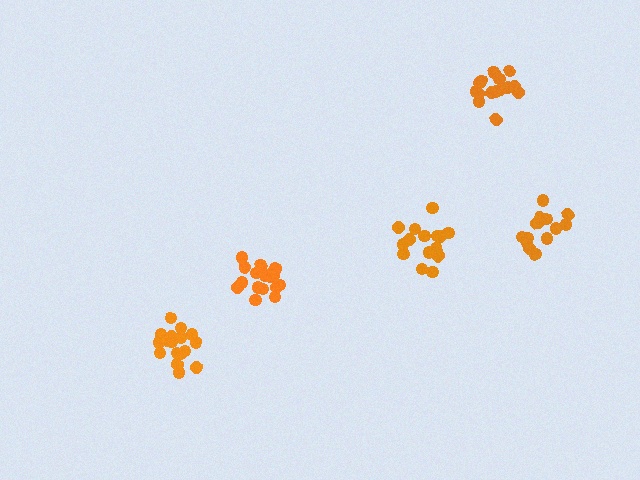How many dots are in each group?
Group 1: 14 dots, Group 2: 17 dots, Group 3: 18 dots, Group 4: 17 dots, Group 5: 16 dots (82 total).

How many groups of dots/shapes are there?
There are 5 groups.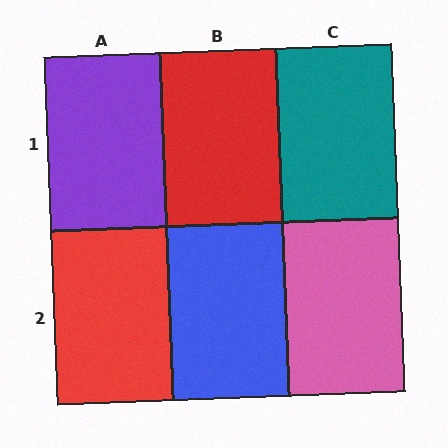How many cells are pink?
1 cell is pink.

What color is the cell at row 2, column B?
Blue.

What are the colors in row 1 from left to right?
Purple, red, teal.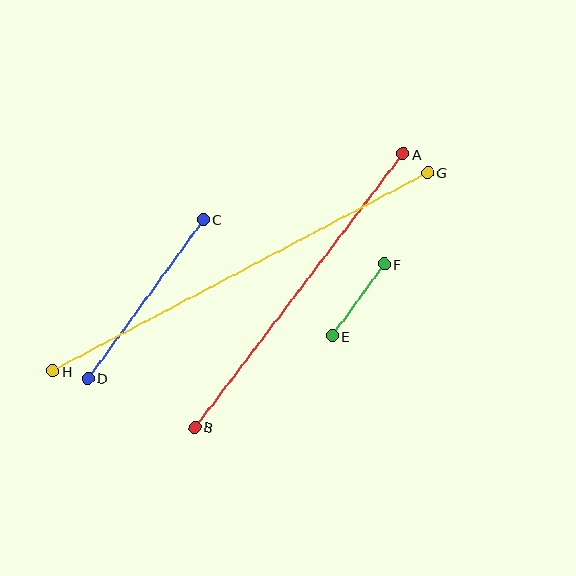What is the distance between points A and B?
The distance is approximately 343 pixels.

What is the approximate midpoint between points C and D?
The midpoint is at approximately (145, 299) pixels.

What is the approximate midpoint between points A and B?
The midpoint is at approximately (299, 290) pixels.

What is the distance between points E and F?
The distance is approximately 89 pixels.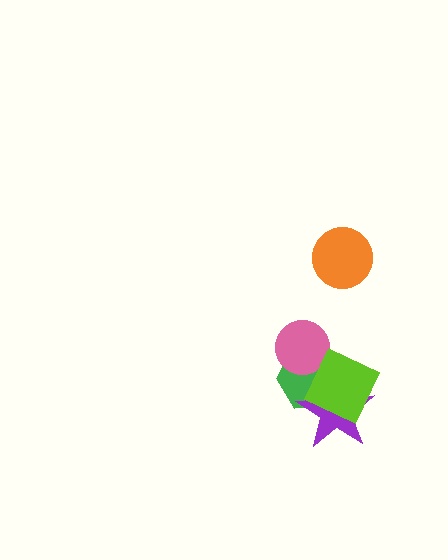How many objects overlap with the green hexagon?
3 objects overlap with the green hexagon.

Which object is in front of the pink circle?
The lime diamond is in front of the pink circle.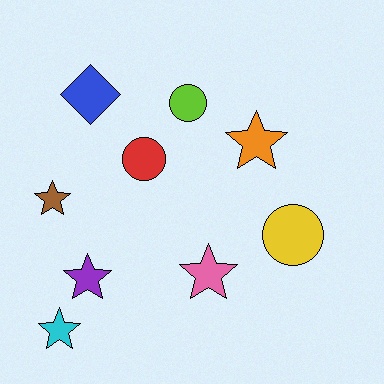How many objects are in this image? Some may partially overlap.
There are 9 objects.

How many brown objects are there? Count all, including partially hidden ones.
There is 1 brown object.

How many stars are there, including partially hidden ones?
There are 5 stars.